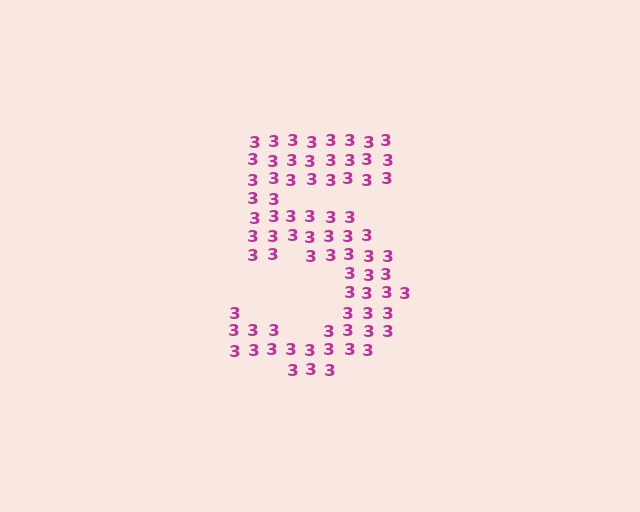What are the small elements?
The small elements are digit 3's.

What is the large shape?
The large shape is the digit 5.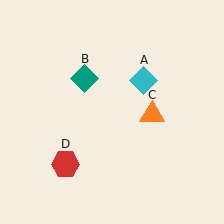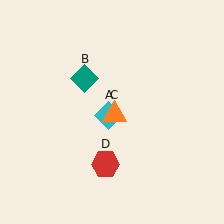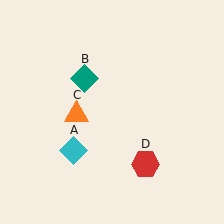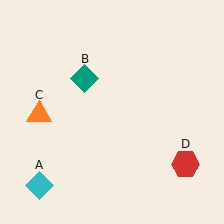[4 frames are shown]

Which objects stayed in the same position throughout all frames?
Teal diamond (object B) remained stationary.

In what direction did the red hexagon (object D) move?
The red hexagon (object D) moved right.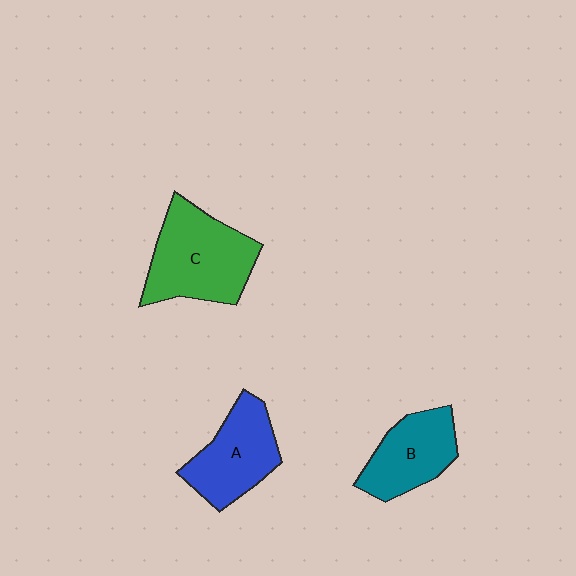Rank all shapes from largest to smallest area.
From largest to smallest: C (green), A (blue), B (teal).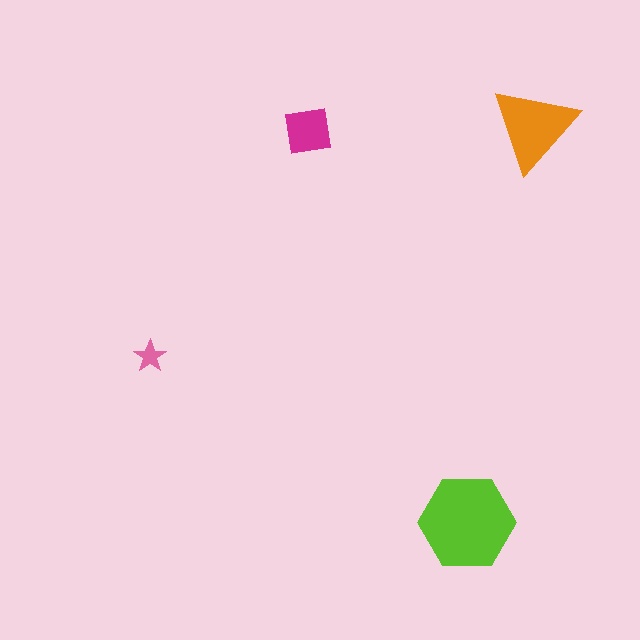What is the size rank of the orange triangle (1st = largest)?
2nd.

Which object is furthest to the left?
The pink star is leftmost.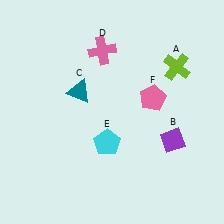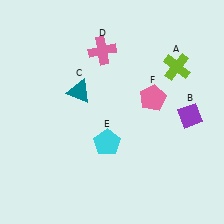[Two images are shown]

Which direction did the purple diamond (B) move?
The purple diamond (B) moved up.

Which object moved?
The purple diamond (B) moved up.